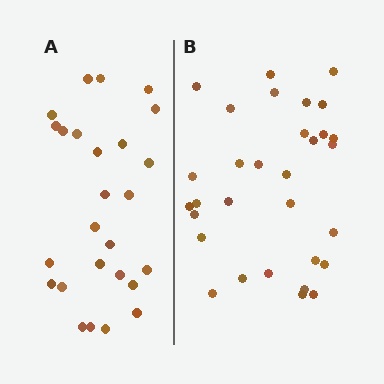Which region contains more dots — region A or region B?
Region B (the right region) has more dots.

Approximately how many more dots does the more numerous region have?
Region B has about 5 more dots than region A.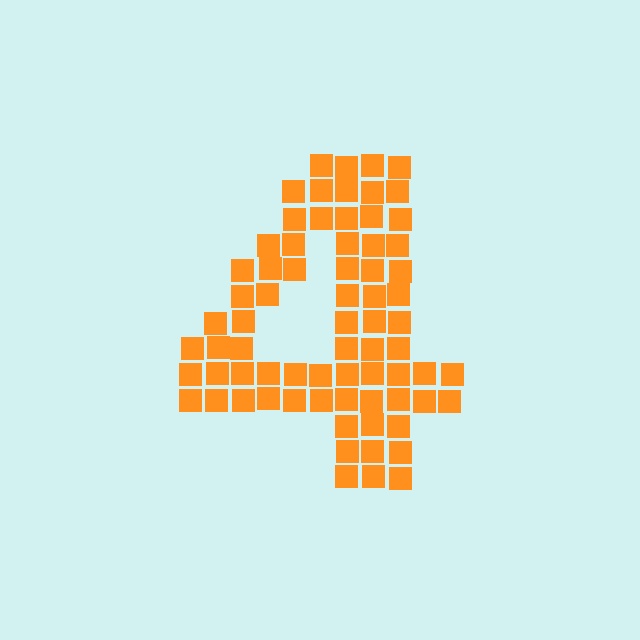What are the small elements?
The small elements are squares.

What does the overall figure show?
The overall figure shows the digit 4.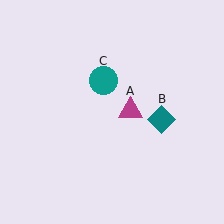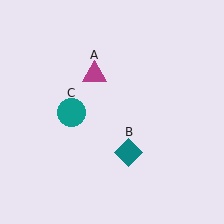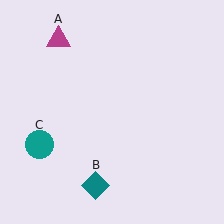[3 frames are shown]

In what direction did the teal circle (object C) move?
The teal circle (object C) moved down and to the left.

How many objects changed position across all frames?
3 objects changed position: magenta triangle (object A), teal diamond (object B), teal circle (object C).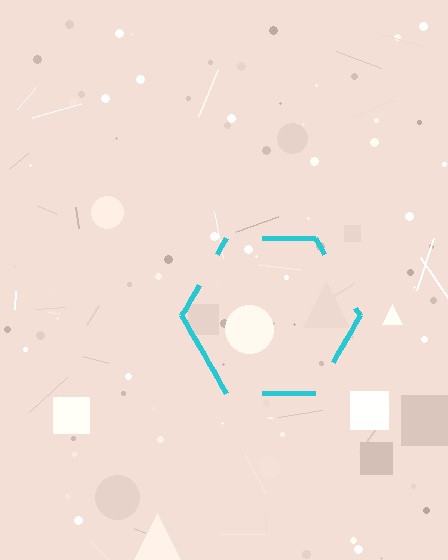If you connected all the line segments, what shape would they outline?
They would outline a hexagon.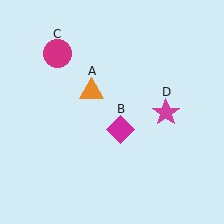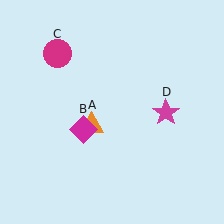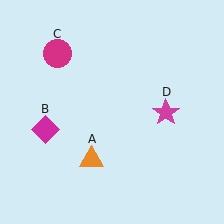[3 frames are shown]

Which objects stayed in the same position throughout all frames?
Magenta circle (object C) and magenta star (object D) remained stationary.